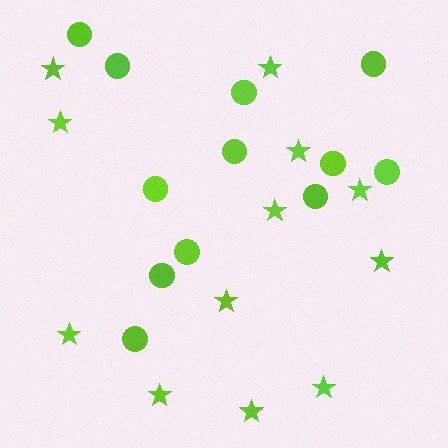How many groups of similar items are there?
There are 2 groups: one group of stars (12) and one group of circles (12).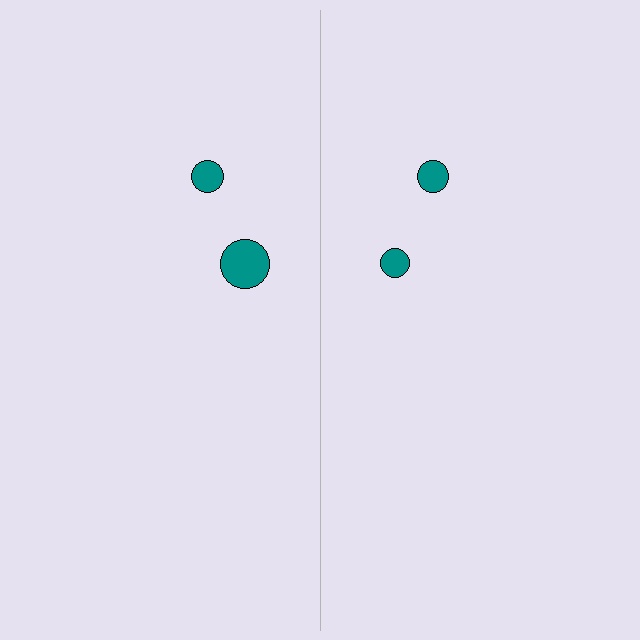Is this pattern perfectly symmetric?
No, the pattern is not perfectly symmetric. The teal circle on the right side has a different size than its mirror counterpart.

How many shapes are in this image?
There are 4 shapes in this image.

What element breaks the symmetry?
The teal circle on the right side has a different size than its mirror counterpart.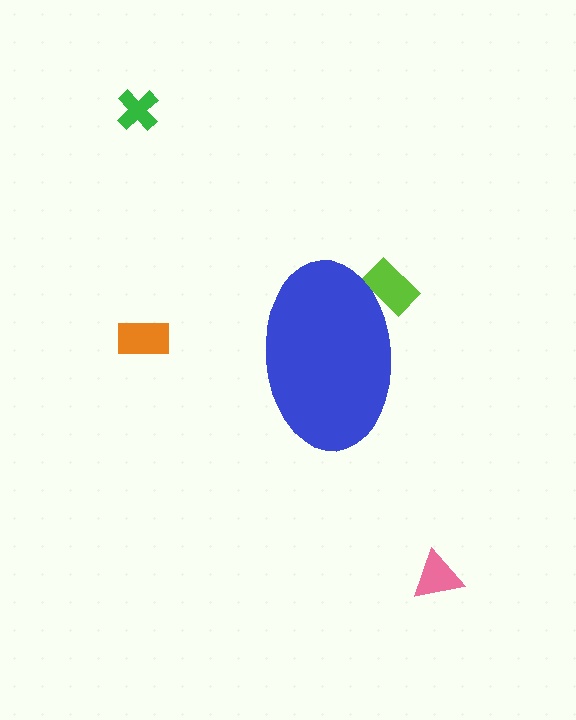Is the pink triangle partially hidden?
No, the pink triangle is fully visible.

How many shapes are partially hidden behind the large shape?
1 shape is partially hidden.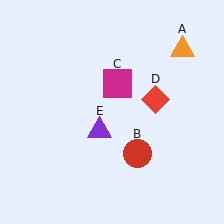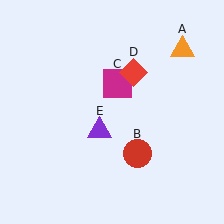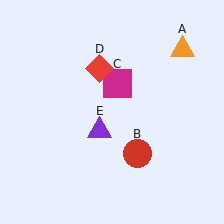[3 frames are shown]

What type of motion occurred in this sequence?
The red diamond (object D) rotated counterclockwise around the center of the scene.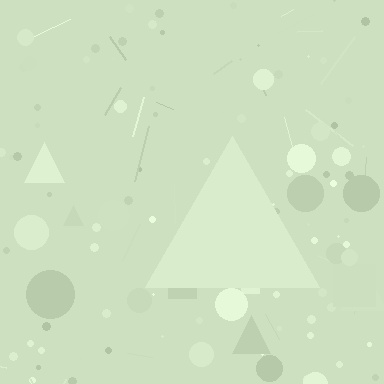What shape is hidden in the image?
A triangle is hidden in the image.